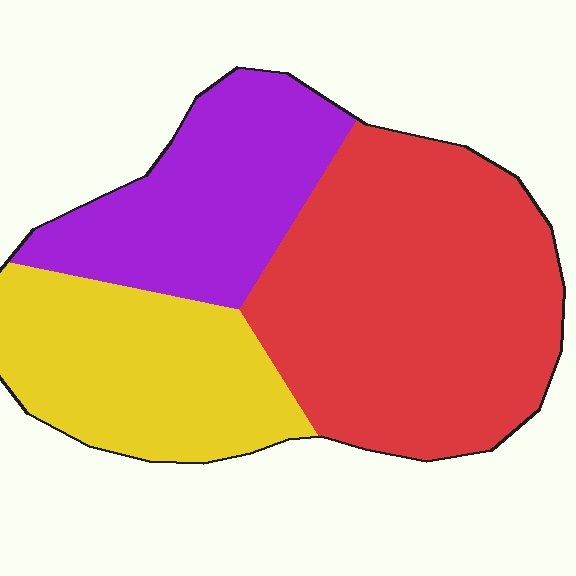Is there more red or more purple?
Red.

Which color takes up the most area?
Red, at roughly 50%.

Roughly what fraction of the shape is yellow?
Yellow takes up about one quarter (1/4) of the shape.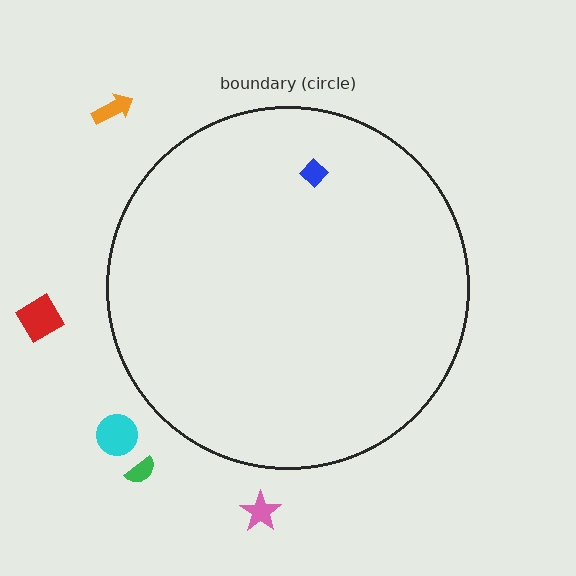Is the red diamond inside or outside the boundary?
Outside.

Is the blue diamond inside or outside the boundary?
Inside.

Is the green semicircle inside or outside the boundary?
Outside.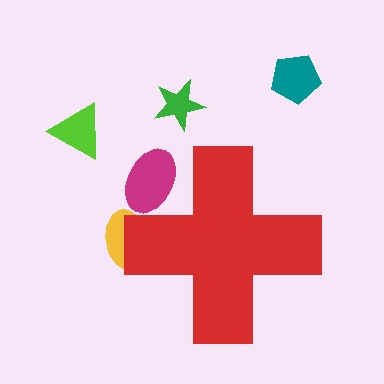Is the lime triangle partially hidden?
No, the lime triangle is fully visible.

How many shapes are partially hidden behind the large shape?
2 shapes are partially hidden.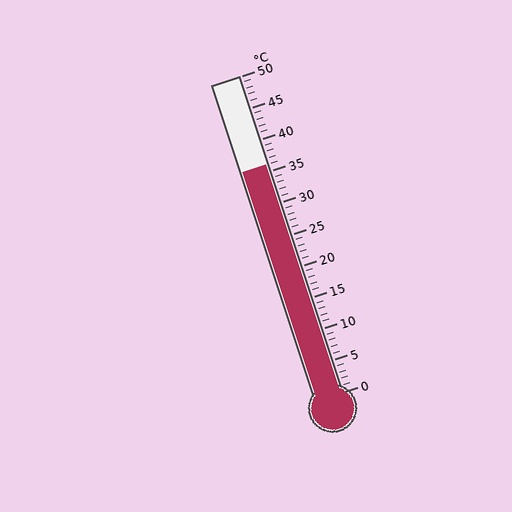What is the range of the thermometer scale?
The thermometer scale ranges from 0°C to 50°C.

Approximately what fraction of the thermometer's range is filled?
The thermometer is filled to approximately 70% of its range.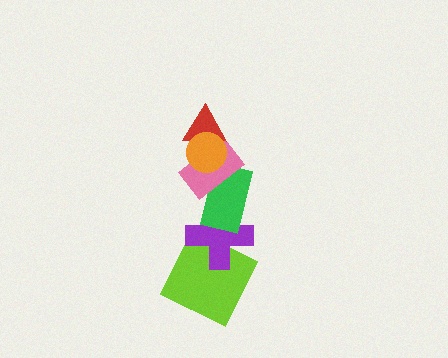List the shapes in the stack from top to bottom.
From top to bottom: the orange circle, the red triangle, the pink rectangle, the green rectangle, the purple cross, the lime square.